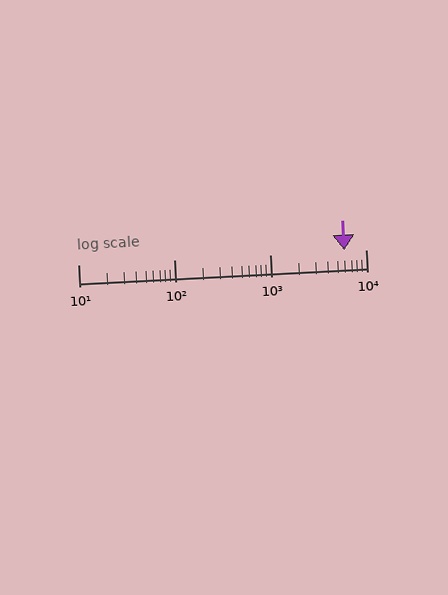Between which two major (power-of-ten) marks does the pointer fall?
The pointer is between 1000 and 10000.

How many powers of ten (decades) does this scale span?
The scale spans 3 decades, from 10 to 10000.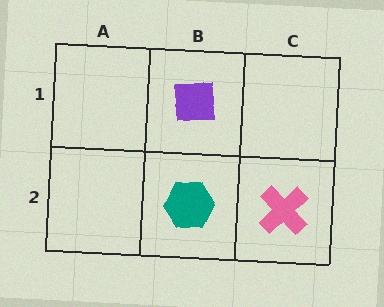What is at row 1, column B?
A purple square.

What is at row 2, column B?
A teal hexagon.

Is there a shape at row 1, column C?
No, that cell is empty.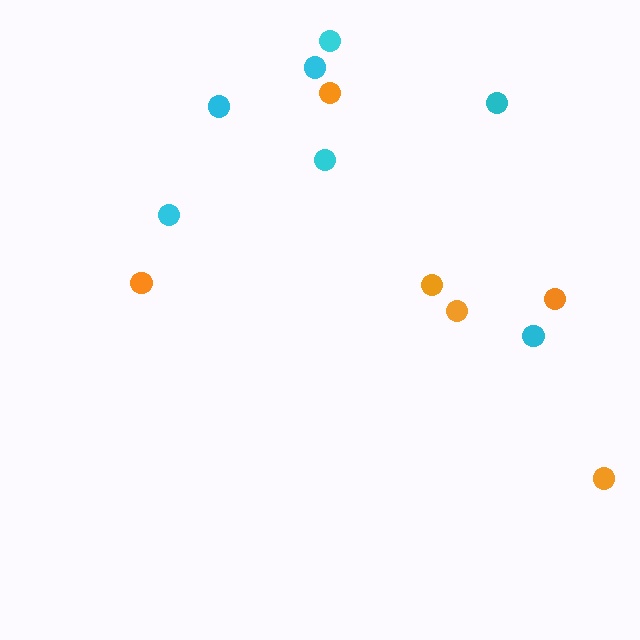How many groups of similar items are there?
There are 2 groups: one group of cyan circles (7) and one group of orange circles (6).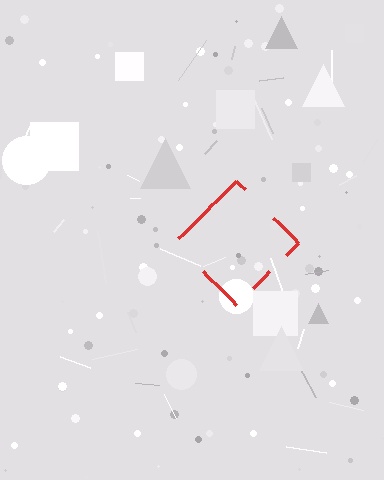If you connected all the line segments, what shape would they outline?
They would outline a diamond.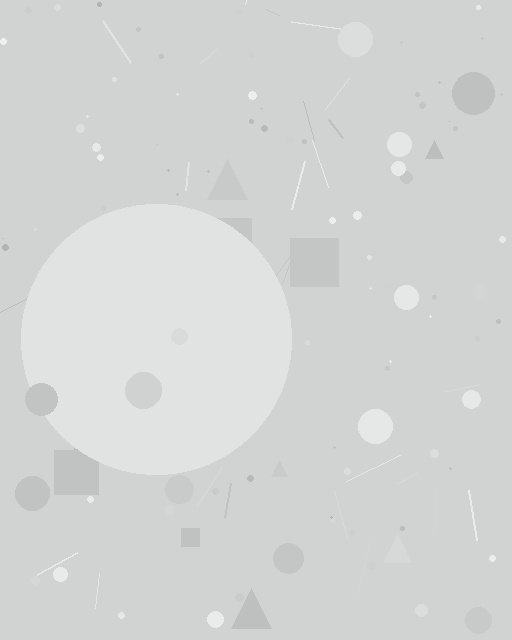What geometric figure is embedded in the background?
A circle is embedded in the background.